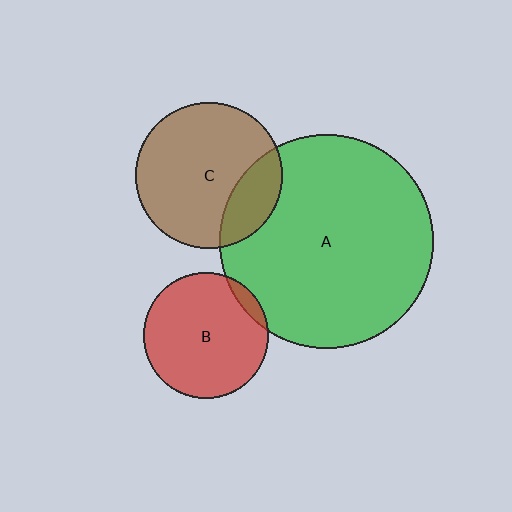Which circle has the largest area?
Circle A (green).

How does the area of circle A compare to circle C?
Approximately 2.1 times.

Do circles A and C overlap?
Yes.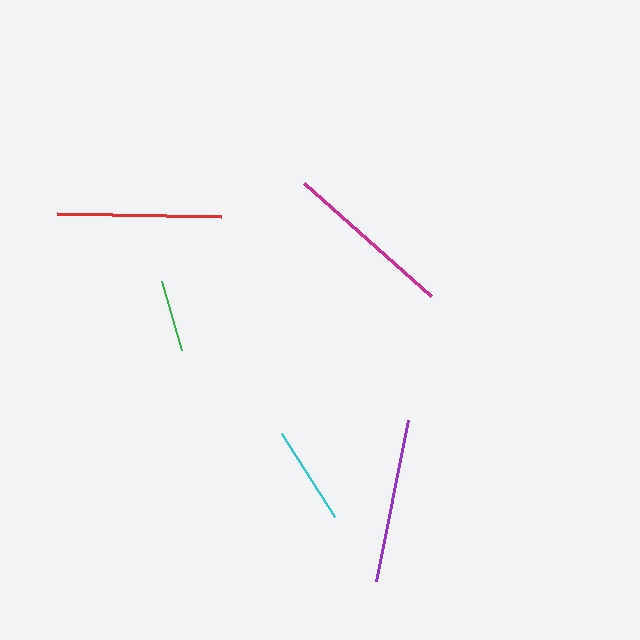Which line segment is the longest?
The magenta line is the longest at approximately 170 pixels.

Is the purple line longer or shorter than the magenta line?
The magenta line is longer than the purple line.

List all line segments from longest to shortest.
From longest to shortest: magenta, red, purple, cyan, green.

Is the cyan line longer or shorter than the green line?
The cyan line is longer than the green line.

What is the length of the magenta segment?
The magenta segment is approximately 170 pixels long.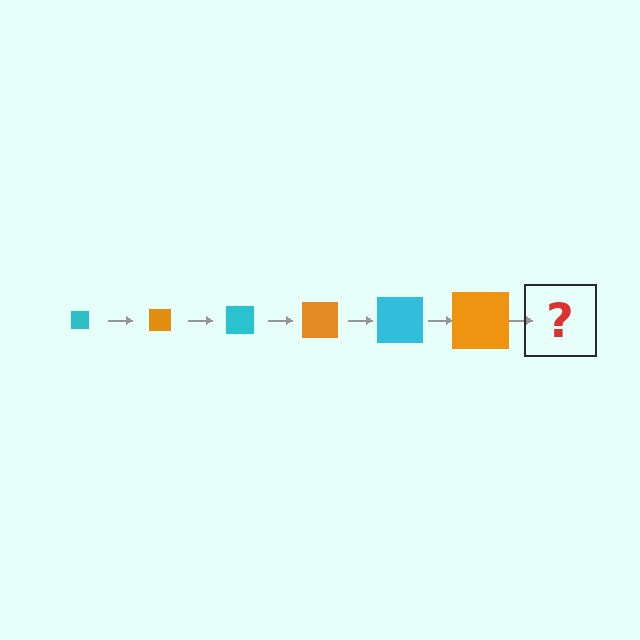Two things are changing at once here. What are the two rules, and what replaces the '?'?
The two rules are that the square grows larger each step and the color cycles through cyan and orange. The '?' should be a cyan square, larger than the previous one.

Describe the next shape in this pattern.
It should be a cyan square, larger than the previous one.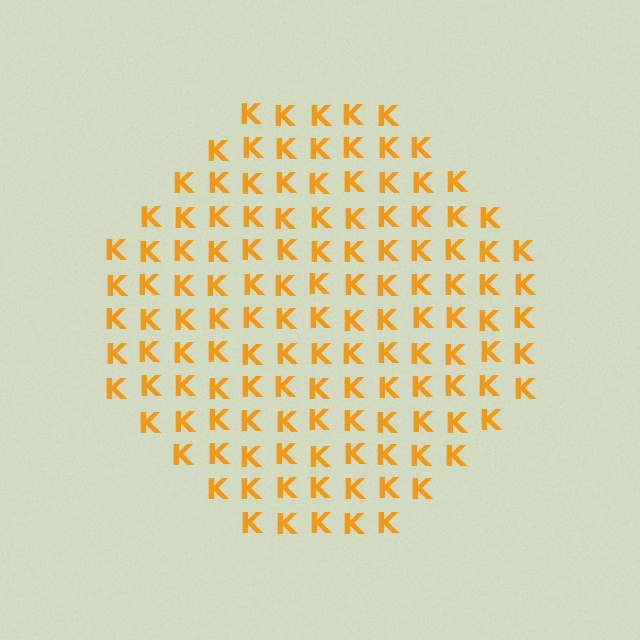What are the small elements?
The small elements are letter K's.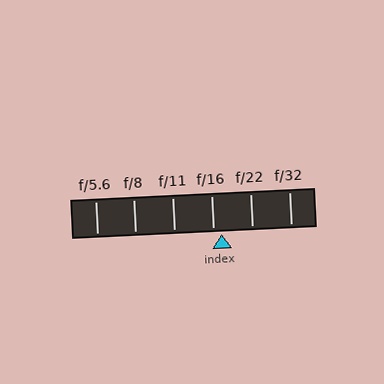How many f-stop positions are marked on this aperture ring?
There are 6 f-stop positions marked.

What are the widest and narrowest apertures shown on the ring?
The widest aperture shown is f/5.6 and the narrowest is f/32.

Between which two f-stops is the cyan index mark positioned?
The index mark is between f/16 and f/22.